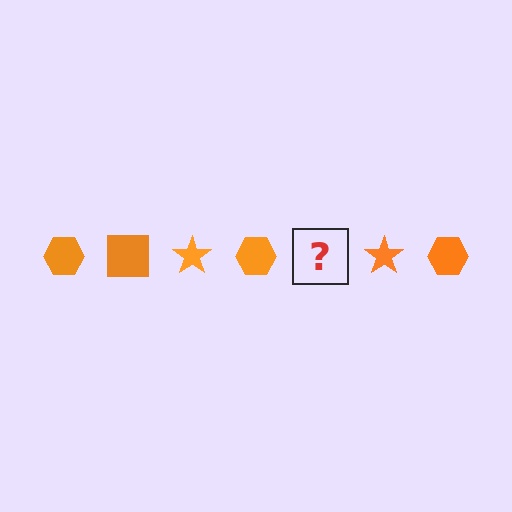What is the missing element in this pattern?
The missing element is an orange square.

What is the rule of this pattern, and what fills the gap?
The rule is that the pattern cycles through hexagon, square, star shapes in orange. The gap should be filled with an orange square.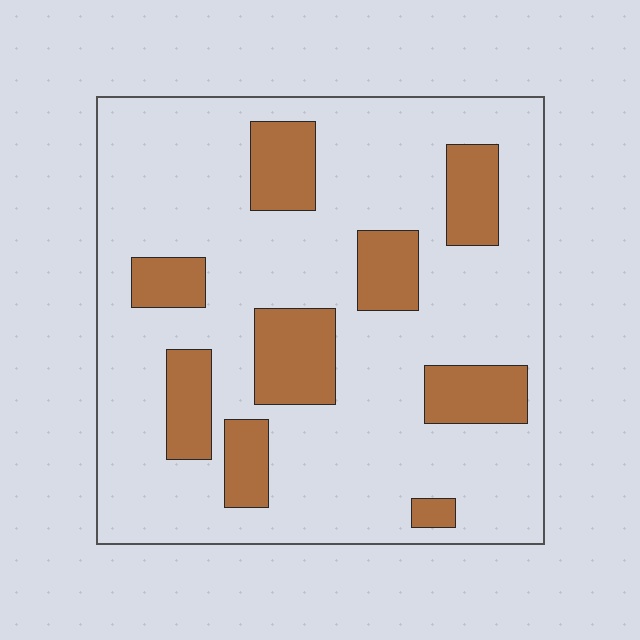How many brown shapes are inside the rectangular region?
9.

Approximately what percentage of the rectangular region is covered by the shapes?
Approximately 20%.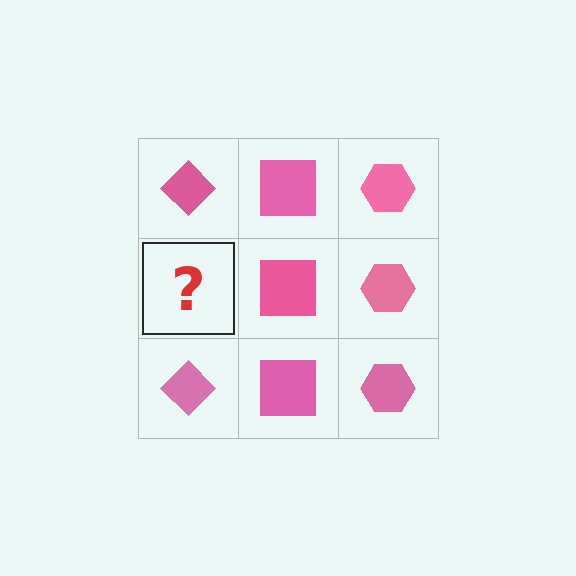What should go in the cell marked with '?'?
The missing cell should contain a pink diamond.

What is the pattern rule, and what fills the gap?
The rule is that each column has a consistent shape. The gap should be filled with a pink diamond.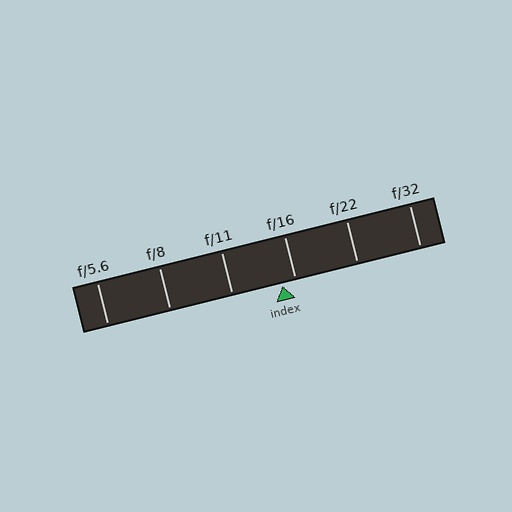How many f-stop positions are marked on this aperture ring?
There are 6 f-stop positions marked.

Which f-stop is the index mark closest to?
The index mark is closest to f/16.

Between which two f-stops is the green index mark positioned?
The index mark is between f/11 and f/16.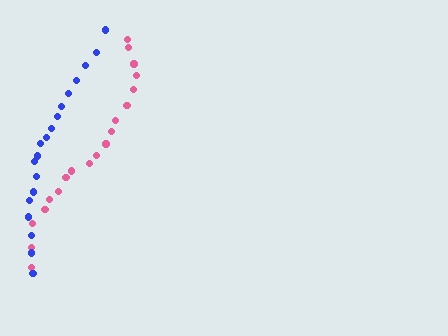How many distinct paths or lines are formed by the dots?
There are 2 distinct paths.